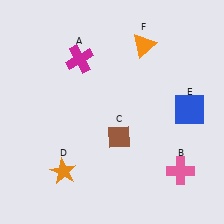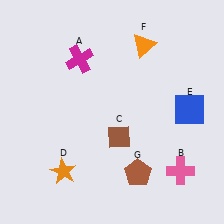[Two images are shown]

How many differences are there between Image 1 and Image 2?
There is 1 difference between the two images.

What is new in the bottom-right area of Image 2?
A brown pentagon (G) was added in the bottom-right area of Image 2.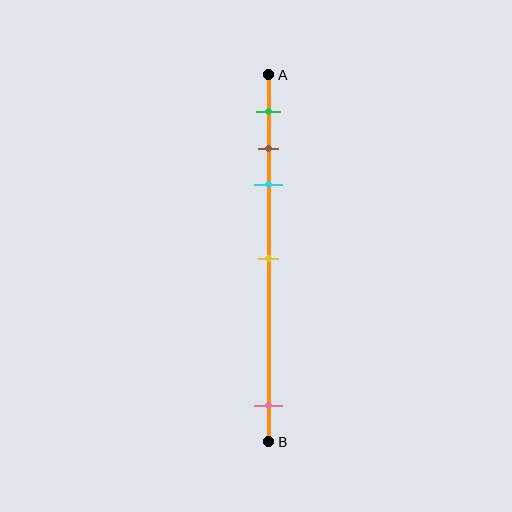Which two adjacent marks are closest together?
The brown and cyan marks are the closest adjacent pair.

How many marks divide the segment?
There are 5 marks dividing the segment.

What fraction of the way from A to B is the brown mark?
The brown mark is approximately 20% (0.2) of the way from A to B.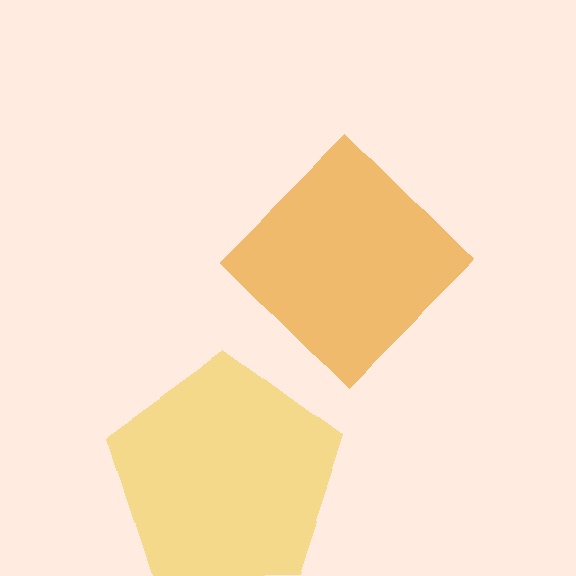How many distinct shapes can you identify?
There are 2 distinct shapes: an orange diamond, a yellow pentagon.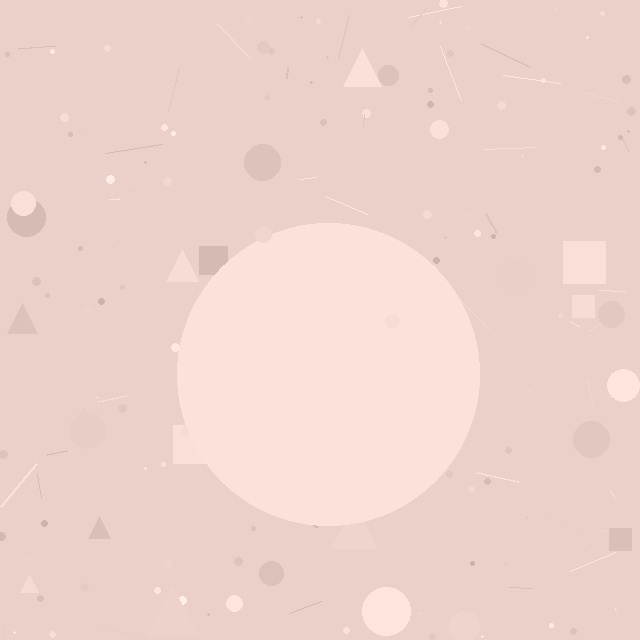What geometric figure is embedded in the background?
A circle is embedded in the background.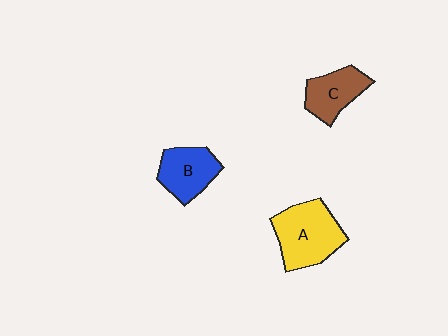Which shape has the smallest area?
Shape C (brown).